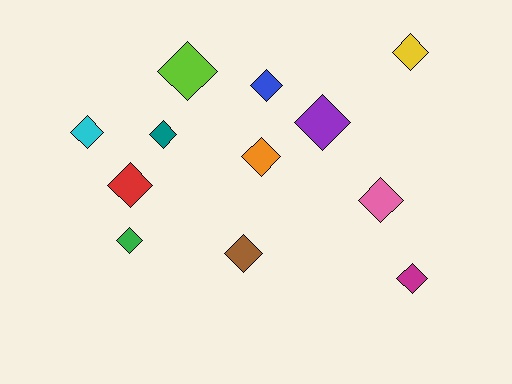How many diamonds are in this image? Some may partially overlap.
There are 12 diamonds.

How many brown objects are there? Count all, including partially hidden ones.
There is 1 brown object.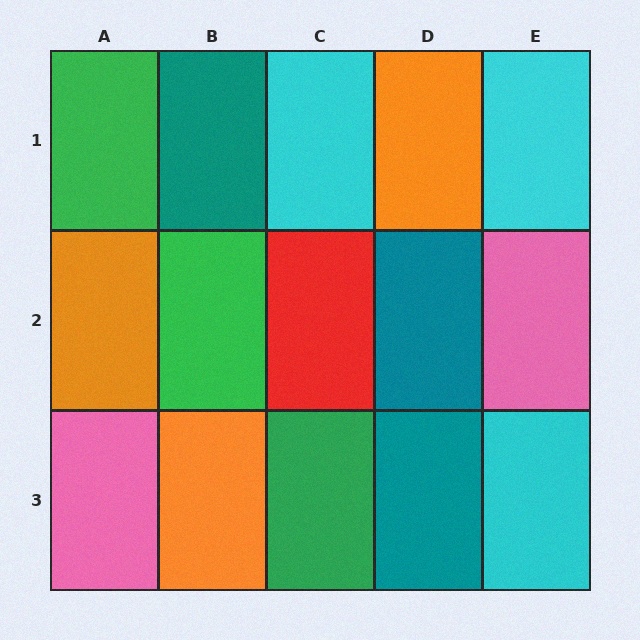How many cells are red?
1 cell is red.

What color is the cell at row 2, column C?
Red.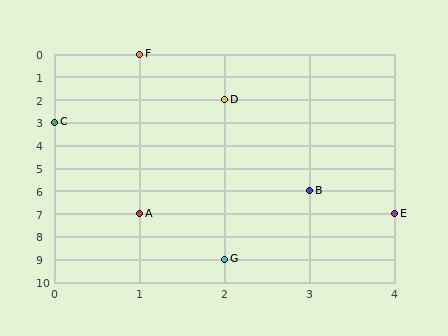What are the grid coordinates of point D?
Point D is at grid coordinates (2, 2).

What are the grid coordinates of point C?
Point C is at grid coordinates (0, 3).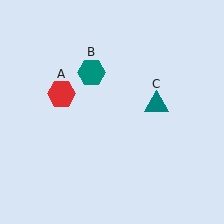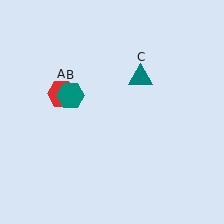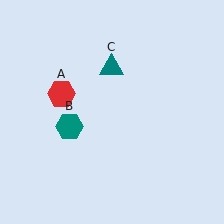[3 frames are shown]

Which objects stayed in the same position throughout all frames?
Red hexagon (object A) remained stationary.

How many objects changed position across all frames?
2 objects changed position: teal hexagon (object B), teal triangle (object C).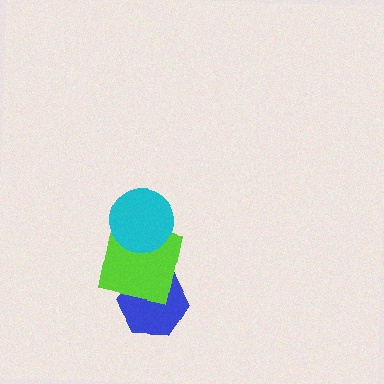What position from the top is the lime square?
The lime square is 2nd from the top.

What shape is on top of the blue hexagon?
The lime square is on top of the blue hexagon.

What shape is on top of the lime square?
The cyan circle is on top of the lime square.